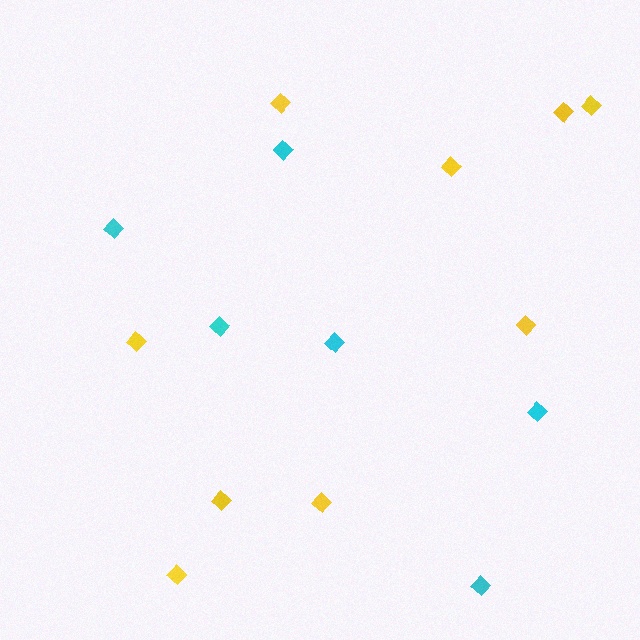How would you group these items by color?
There are 2 groups: one group of yellow diamonds (9) and one group of cyan diamonds (6).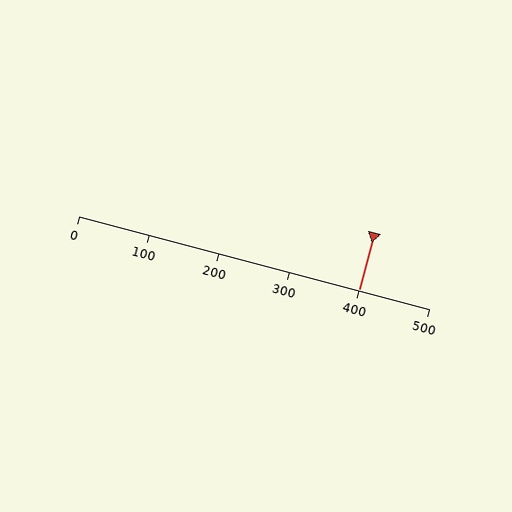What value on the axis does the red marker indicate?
The marker indicates approximately 400.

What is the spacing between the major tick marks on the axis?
The major ticks are spaced 100 apart.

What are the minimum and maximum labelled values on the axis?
The axis runs from 0 to 500.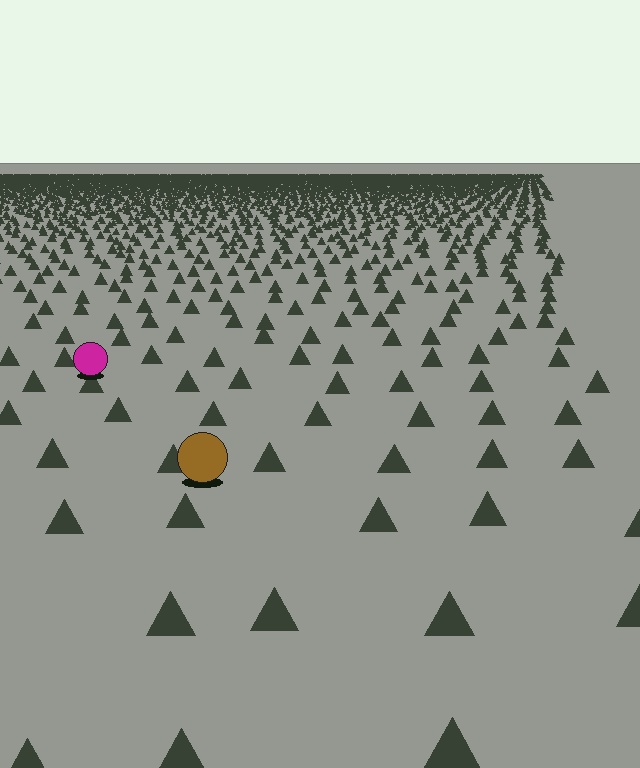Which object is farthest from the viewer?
The magenta circle is farthest from the viewer. It appears smaller and the ground texture around it is denser.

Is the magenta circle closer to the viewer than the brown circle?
No. The brown circle is closer — you can tell from the texture gradient: the ground texture is coarser near it.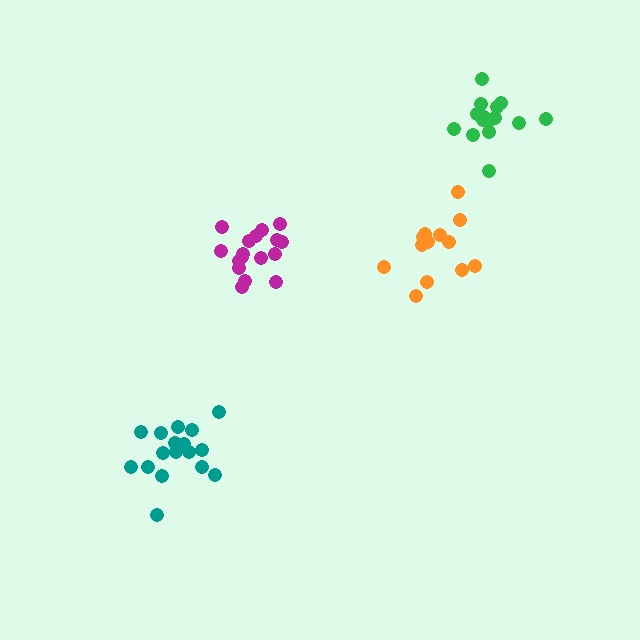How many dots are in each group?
Group 1: 17 dots, Group 2: 13 dots, Group 3: 15 dots, Group 4: 17 dots (62 total).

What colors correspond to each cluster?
The clusters are colored: teal, orange, green, magenta.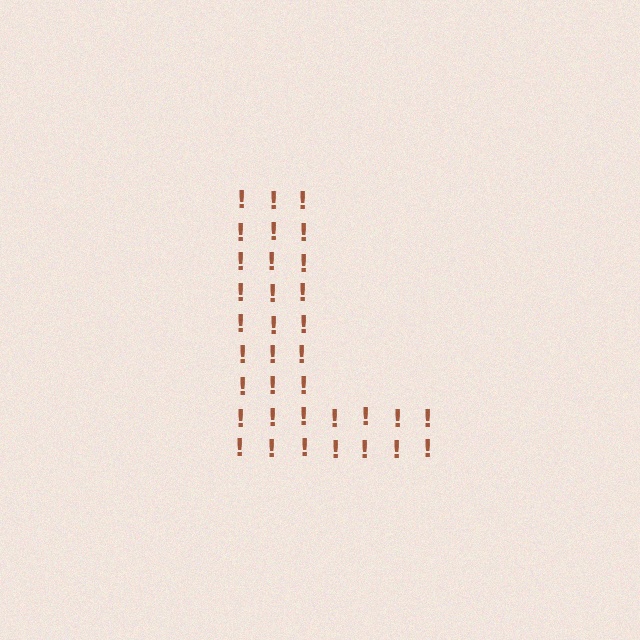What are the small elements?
The small elements are exclamation marks.